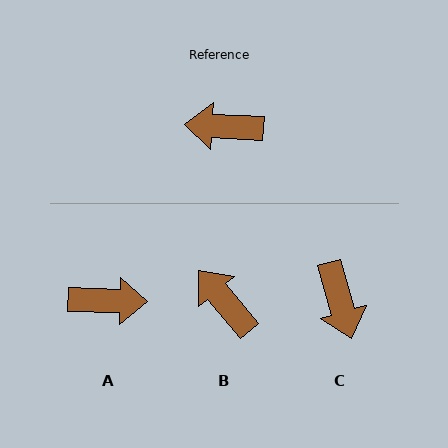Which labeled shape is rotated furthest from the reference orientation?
A, about 179 degrees away.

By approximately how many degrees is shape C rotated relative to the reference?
Approximately 110 degrees counter-clockwise.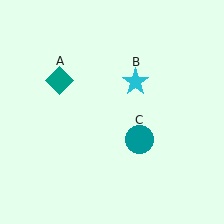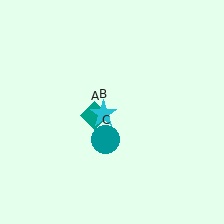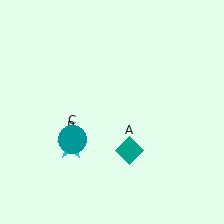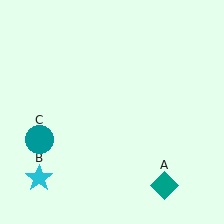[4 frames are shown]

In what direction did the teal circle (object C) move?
The teal circle (object C) moved left.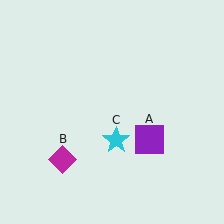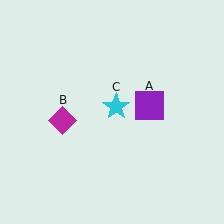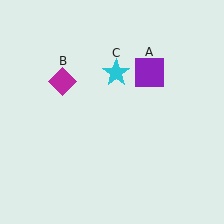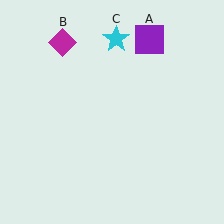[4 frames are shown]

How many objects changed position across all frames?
3 objects changed position: purple square (object A), magenta diamond (object B), cyan star (object C).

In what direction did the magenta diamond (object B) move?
The magenta diamond (object B) moved up.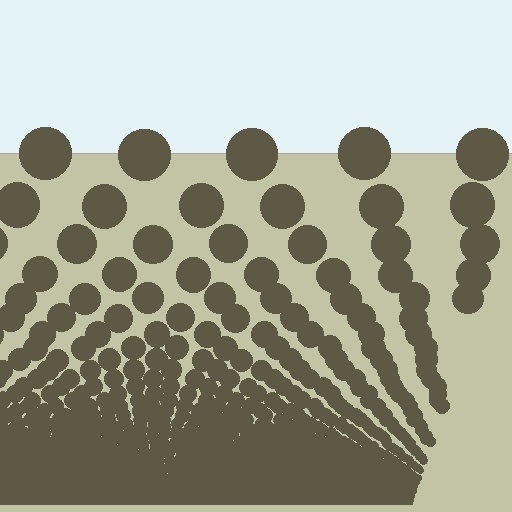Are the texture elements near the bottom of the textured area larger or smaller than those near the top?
Smaller. The gradient is inverted — elements near the bottom are smaller and denser.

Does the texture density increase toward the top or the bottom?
Density increases toward the bottom.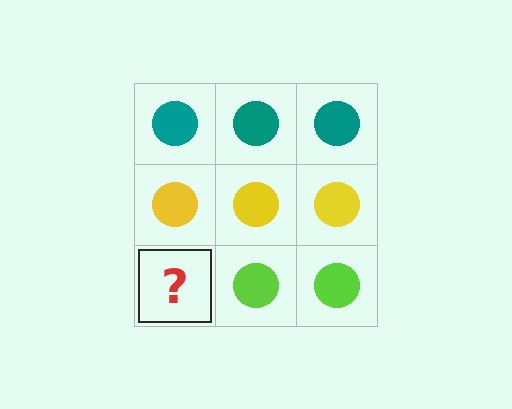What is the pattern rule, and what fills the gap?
The rule is that each row has a consistent color. The gap should be filled with a lime circle.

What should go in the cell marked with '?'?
The missing cell should contain a lime circle.